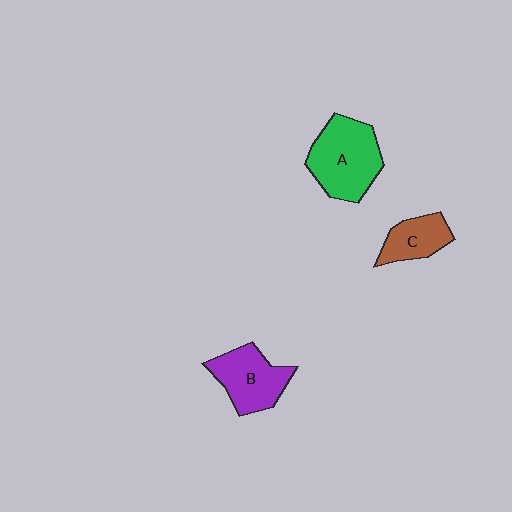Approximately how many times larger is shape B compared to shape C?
Approximately 1.5 times.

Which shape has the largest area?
Shape A (green).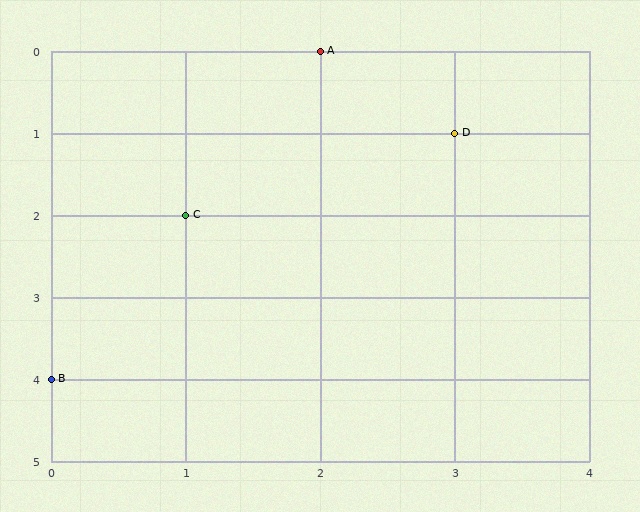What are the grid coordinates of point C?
Point C is at grid coordinates (1, 2).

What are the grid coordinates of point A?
Point A is at grid coordinates (2, 0).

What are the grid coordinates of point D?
Point D is at grid coordinates (3, 1).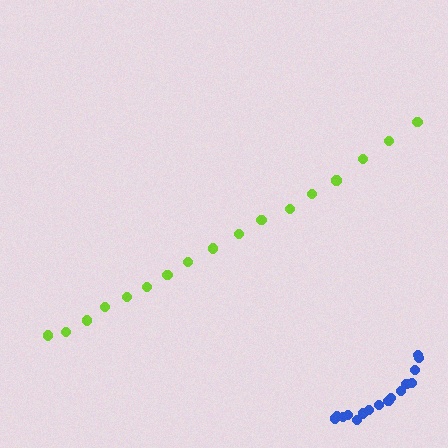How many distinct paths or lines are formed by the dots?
There are 2 distinct paths.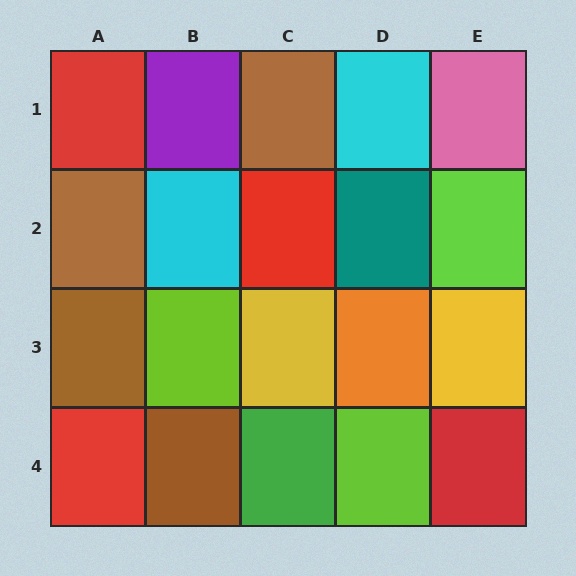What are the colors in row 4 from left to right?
Red, brown, green, lime, red.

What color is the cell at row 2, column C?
Red.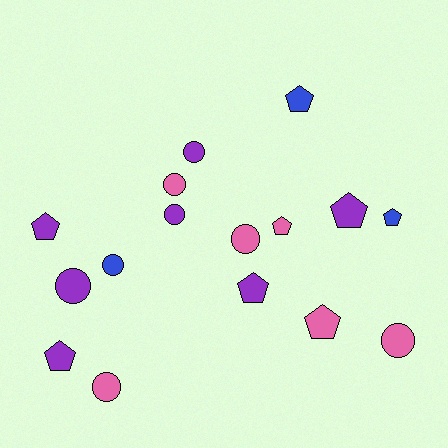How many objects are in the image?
There are 16 objects.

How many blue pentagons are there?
There are 2 blue pentagons.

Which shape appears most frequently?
Circle, with 8 objects.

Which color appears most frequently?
Purple, with 7 objects.